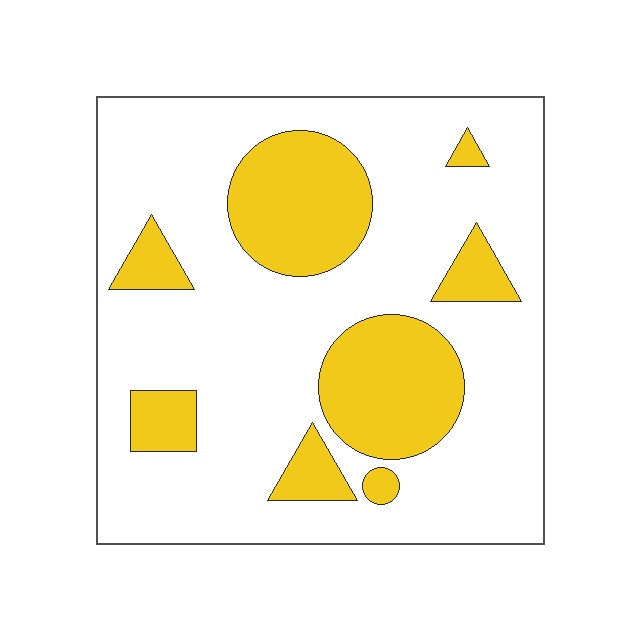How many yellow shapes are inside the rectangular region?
8.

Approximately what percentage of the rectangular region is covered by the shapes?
Approximately 25%.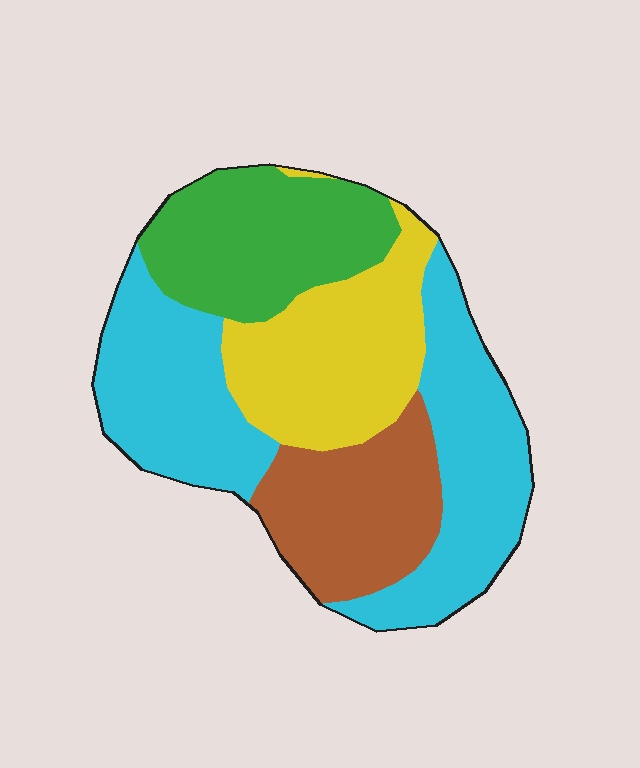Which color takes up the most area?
Cyan, at roughly 40%.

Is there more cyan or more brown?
Cyan.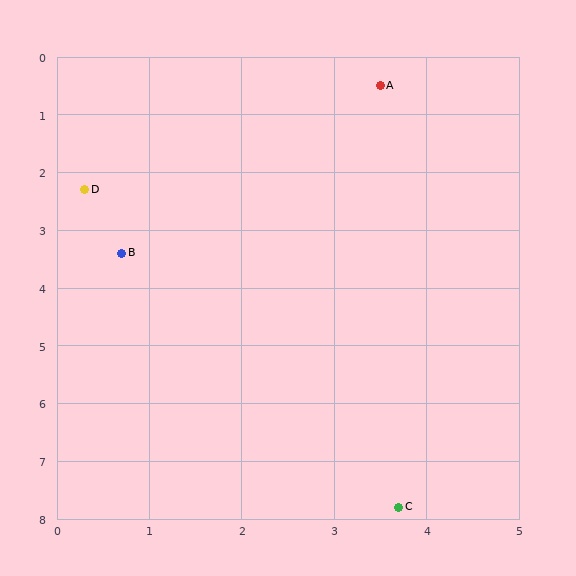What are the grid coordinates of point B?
Point B is at approximately (0.7, 3.4).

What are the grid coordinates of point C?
Point C is at approximately (3.7, 7.8).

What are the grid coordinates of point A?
Point A is at approximately (3.5, 0.5).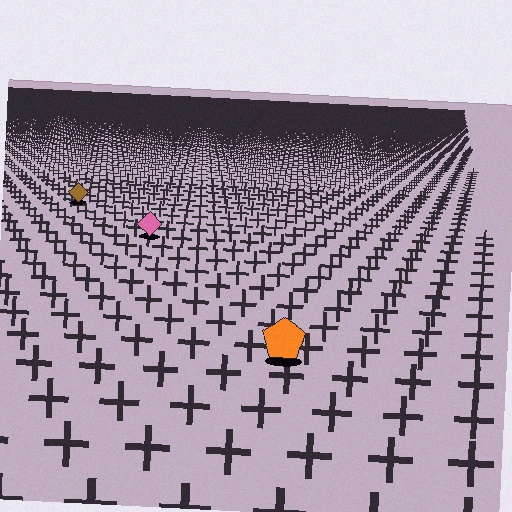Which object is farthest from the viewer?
The brown diamond is farthest from the viewer. It appears smaller and the ground texture around it is denser.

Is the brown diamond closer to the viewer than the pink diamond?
No. The pink diamond is closer — you can tell from the texture gradient: the ground texture is coarser near it.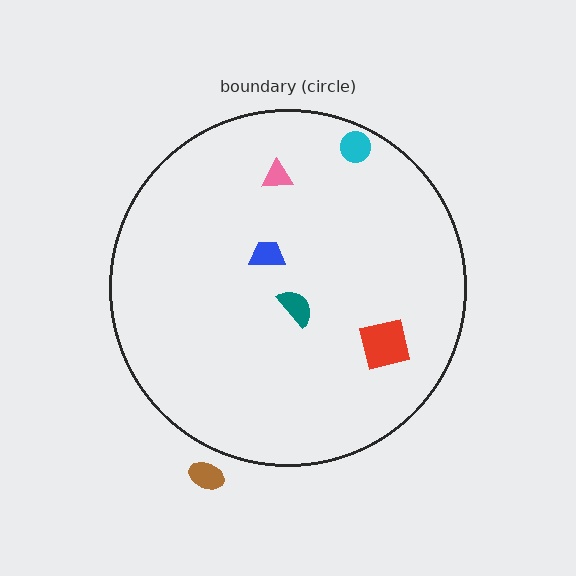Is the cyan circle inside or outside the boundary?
Inside.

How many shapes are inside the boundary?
5 inside, 1 outside.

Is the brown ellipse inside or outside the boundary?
Outside.